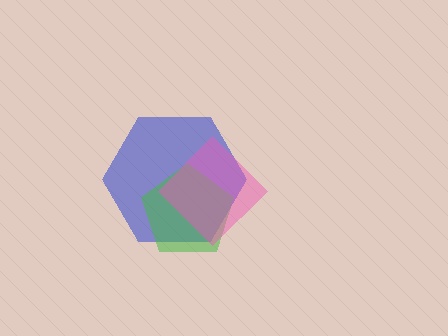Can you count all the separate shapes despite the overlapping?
Yes, there are 3 separate shapes.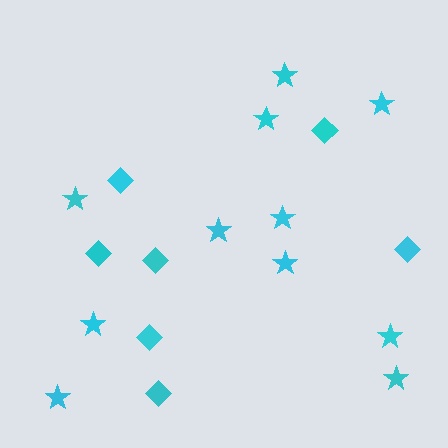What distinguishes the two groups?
There are 2 groups: one group of stars (11) and one group of diamonds (7).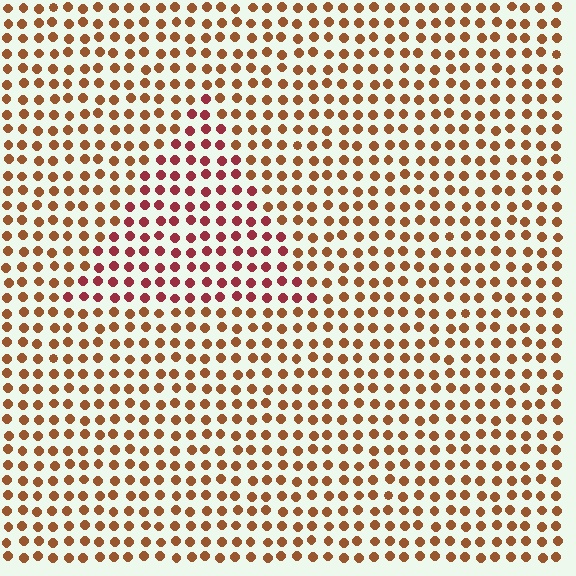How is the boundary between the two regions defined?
The boundary is defined purely by a slight shift in hue (about 33 degrees). Spacing, size, and orientation are identical on both sides.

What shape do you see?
I see a triangle.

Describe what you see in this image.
The image is filled with small brown elements in a uniform arrangement. A triangle-shaped region is visible where the elements are tinted to a slightly different hue, forming a subtle color boundary.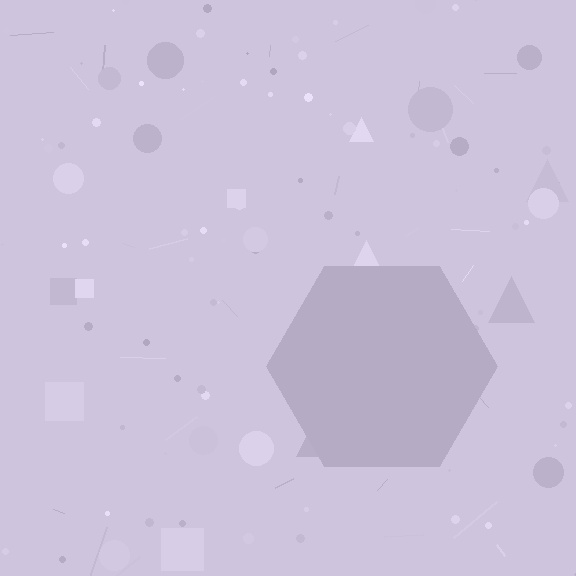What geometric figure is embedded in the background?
A hexagon is embedded in the background.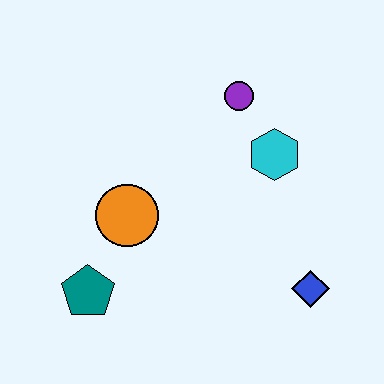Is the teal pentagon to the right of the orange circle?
No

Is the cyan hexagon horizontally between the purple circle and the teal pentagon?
No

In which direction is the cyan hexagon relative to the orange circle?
The cyan hexagon is to the right of the orange circle.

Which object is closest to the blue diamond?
The cyan hexagon is closest to the blue diamond.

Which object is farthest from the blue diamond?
The teal pentagon is farthest from the blue diamond.